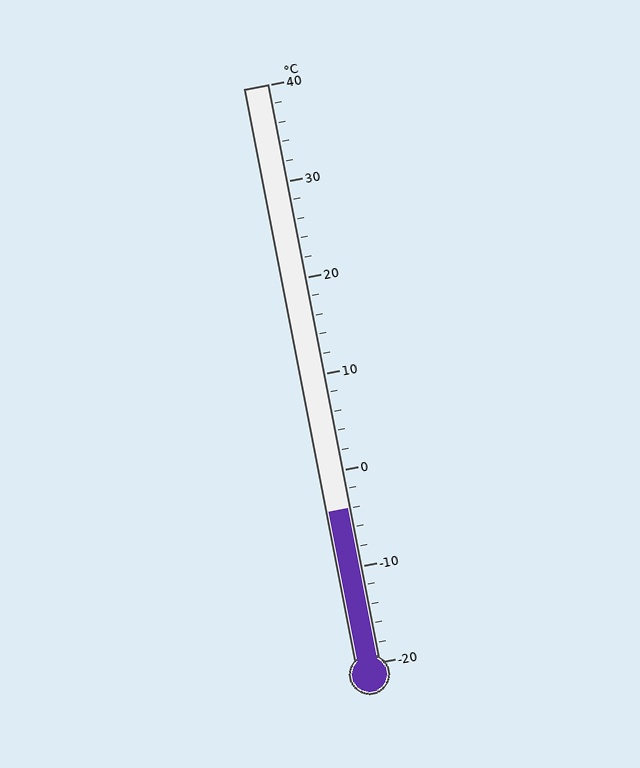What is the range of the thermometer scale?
The thermometer scale ranges from -20°C to 40°C.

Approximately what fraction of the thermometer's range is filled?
The thermometer is filled to approximately 25% of its range.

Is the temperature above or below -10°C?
The temperature is above -10°C.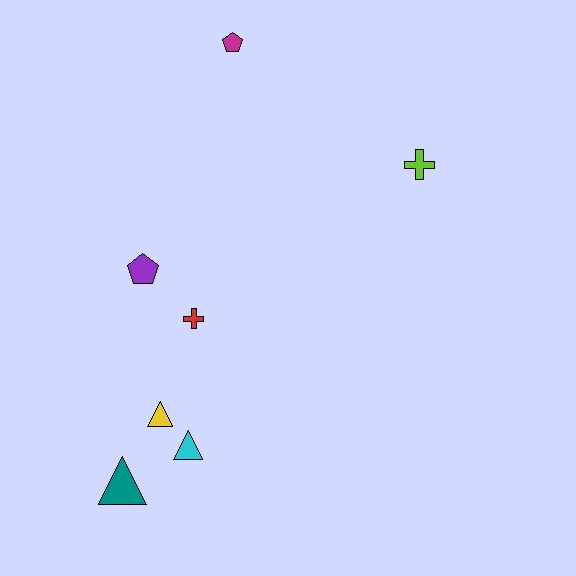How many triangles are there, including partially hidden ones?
There are 3 triangles.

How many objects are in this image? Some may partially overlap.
There are 7 objects.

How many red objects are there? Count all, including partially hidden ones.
There is 1 red object.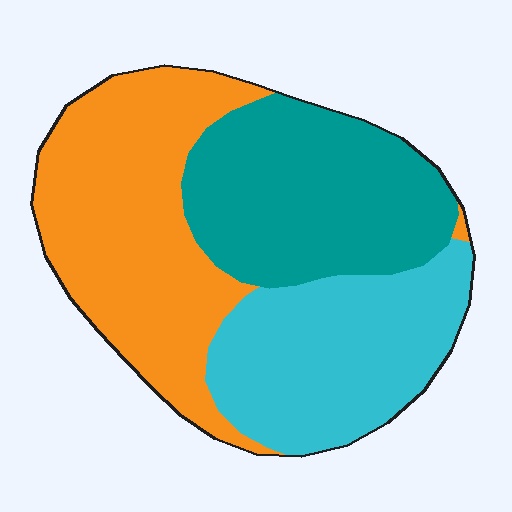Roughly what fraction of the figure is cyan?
Cyan covers 29% of the figure.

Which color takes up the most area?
Orange, at roughly 40%.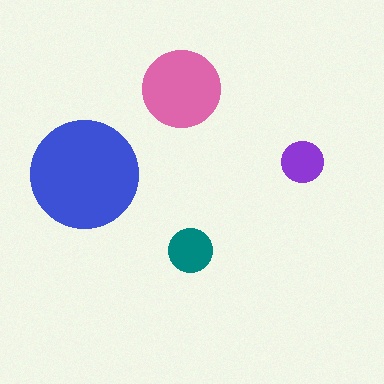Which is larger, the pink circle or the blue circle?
The blue one.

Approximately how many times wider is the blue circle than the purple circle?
About 2.5 times wider.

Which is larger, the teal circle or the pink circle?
The pink one.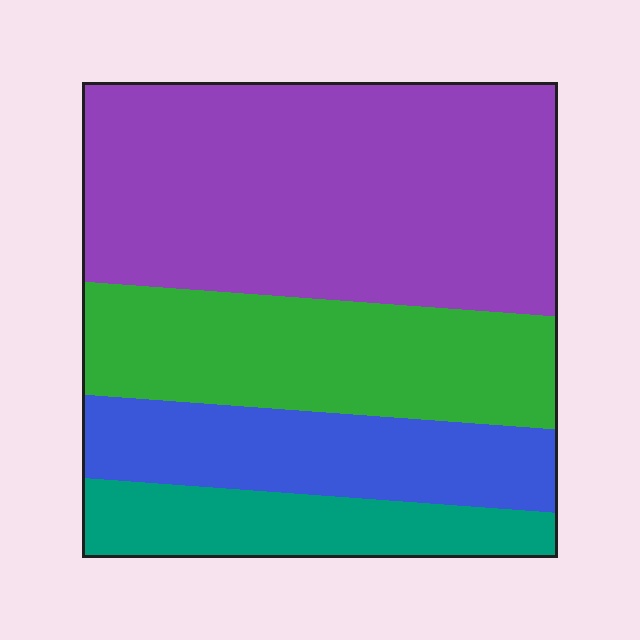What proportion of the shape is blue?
Blue takes up about one sixth (1/6) of the shape.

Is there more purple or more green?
Purple.